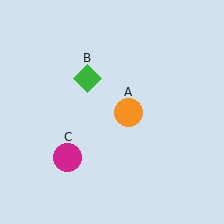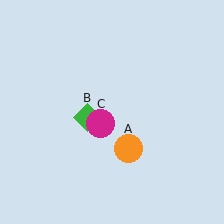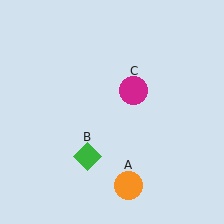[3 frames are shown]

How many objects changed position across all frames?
3 objects changed position: orange circle (object A), green diamond (object B), magenta circle (object C).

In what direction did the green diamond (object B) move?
The green diamond (object B) moved down.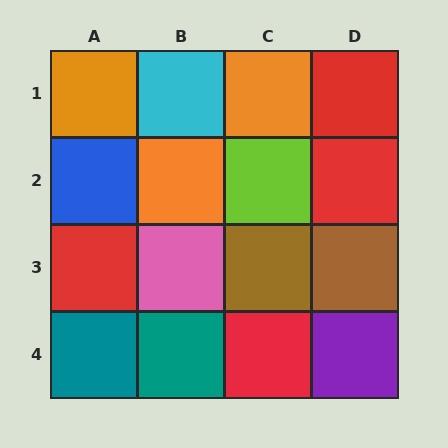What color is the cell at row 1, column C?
Orange.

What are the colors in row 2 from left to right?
Blue, orange, lime, red.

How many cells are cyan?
1 cell is cyan.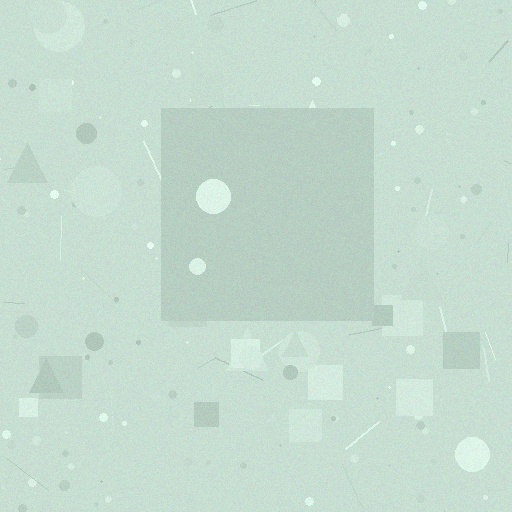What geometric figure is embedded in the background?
A square is embedded in the background.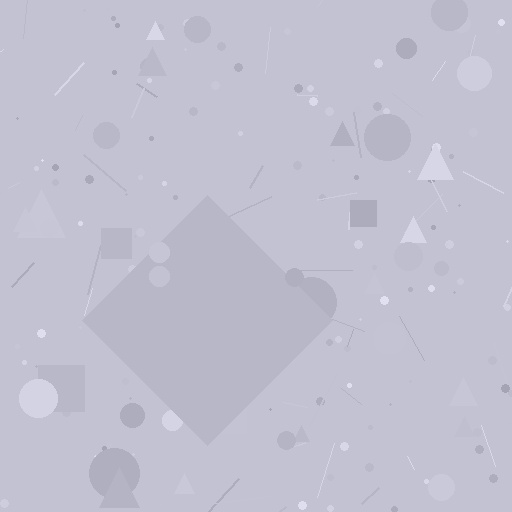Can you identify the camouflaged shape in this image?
The camouflaged shape is a diamond.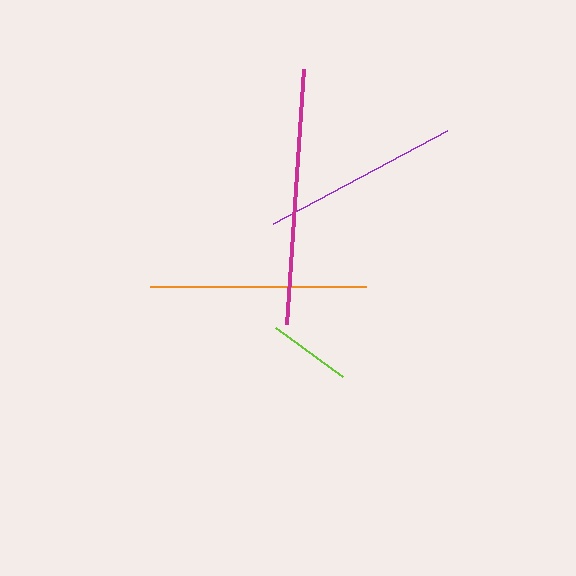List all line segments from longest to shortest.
From longest to shortest: magenta, orange, purple, lime.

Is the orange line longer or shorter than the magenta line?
The magenta line is longer than the orange line.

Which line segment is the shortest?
The lime line is the shortest at approximately 83 pixels.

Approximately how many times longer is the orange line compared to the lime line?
The orange line is approximately 2.6 times the length of the lime line.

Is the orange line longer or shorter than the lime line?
The orange line is longer than the lime line.